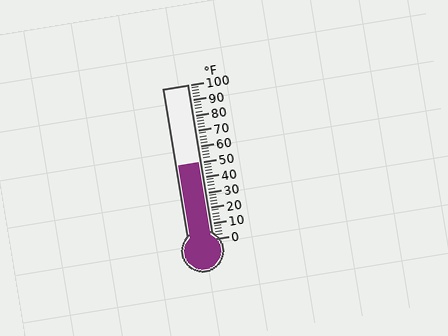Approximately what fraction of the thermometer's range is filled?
The thermometer is filled to approximately 50% of its range.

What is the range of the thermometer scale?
The thermometer scale ranges from 0°F to 100°F.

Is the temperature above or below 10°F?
The temperature is above 10°F.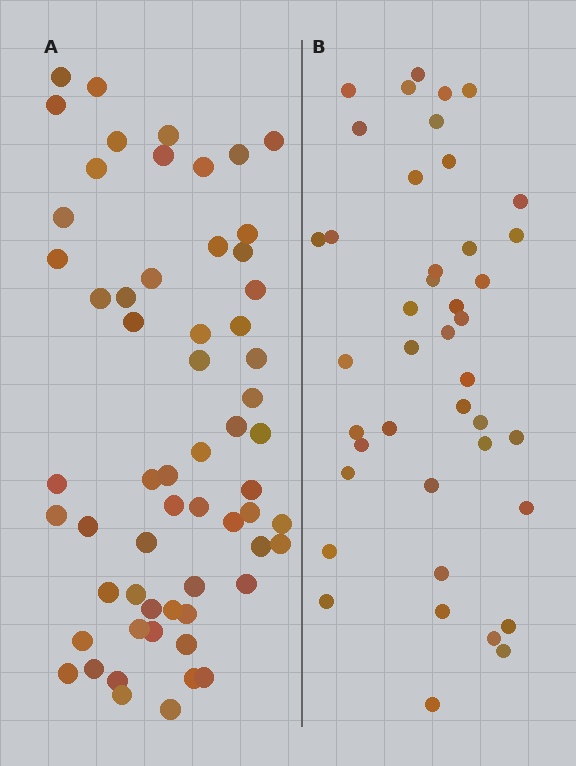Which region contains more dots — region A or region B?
Region A (the left region) has more dots.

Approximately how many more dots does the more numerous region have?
Region A has approximately 20 more dots than region B.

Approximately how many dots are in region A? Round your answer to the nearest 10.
About 60 dots.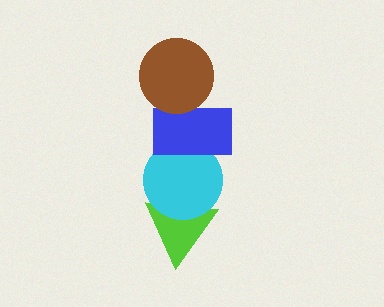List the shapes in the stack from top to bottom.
From top to bottom: the brown circle, the blue rectangle, the cyan circle, the lime triangle.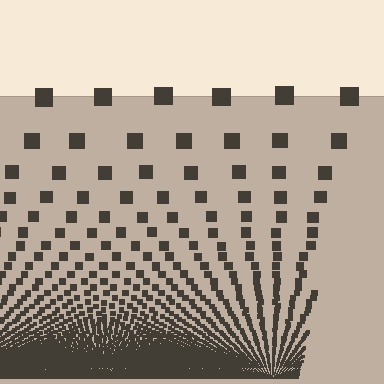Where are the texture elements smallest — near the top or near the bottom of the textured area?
Near the bottom.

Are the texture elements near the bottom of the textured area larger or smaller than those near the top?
Smaller. The gradient is inverted — elements near the bottom are smaller and denser.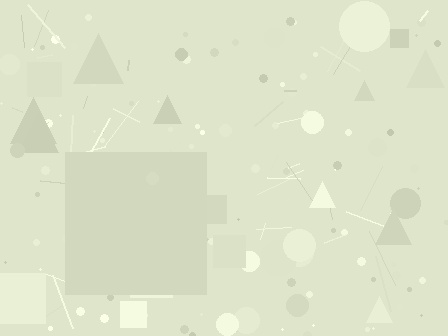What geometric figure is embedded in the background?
A square is embedded in the background.